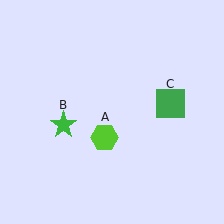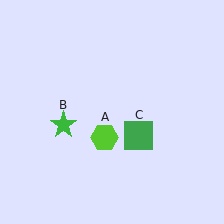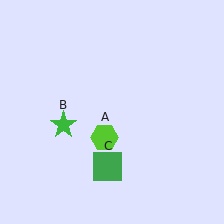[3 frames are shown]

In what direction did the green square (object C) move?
The green square (object C) moved down and to the left.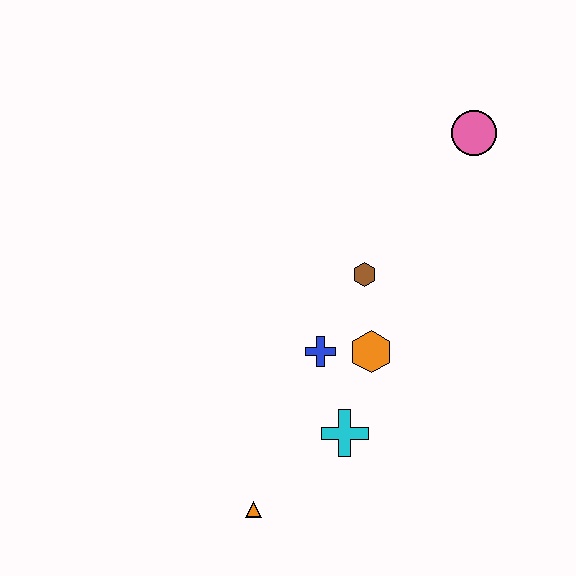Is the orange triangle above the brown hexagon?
No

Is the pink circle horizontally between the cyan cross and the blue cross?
No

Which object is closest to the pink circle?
The brown hexagon is closest to the pink circle.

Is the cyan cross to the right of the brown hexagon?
No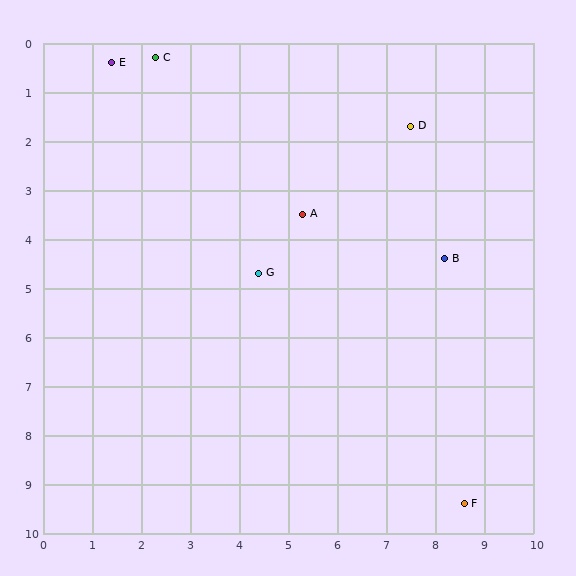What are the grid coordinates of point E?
Point E is at approximately (1.4, 0.4).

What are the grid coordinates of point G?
Point G is at approximately (4.4, 4.7).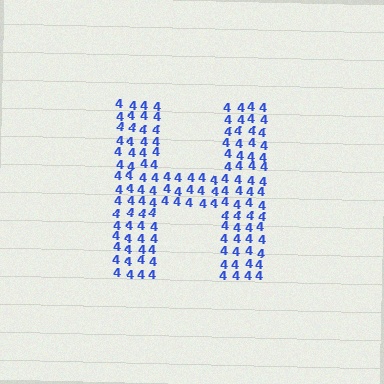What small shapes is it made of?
It is made of small digit 4's.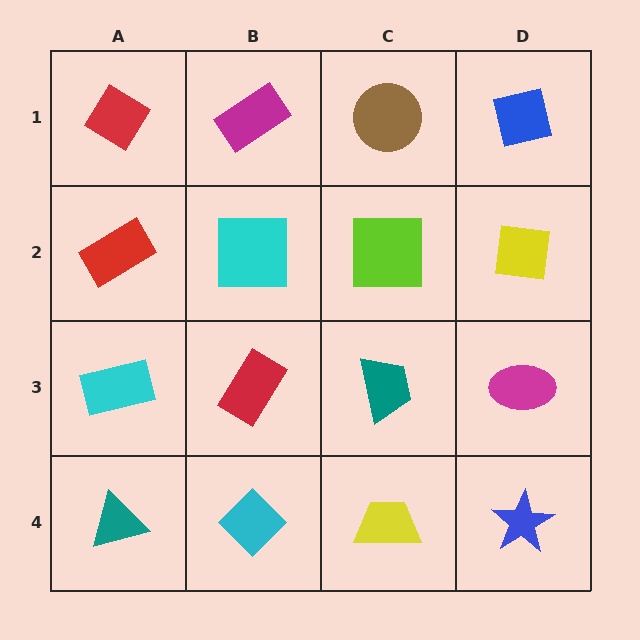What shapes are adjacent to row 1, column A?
A red rectangle (row 2, column A), a magenta rectangle (row 1, column B).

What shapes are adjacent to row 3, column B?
A cyan square (row 2, column B), a cyan diamond (row 4, column B), a cyan rectangle (row 3, column A), a teal trapezoid (row 3, column C).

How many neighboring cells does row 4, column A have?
2.